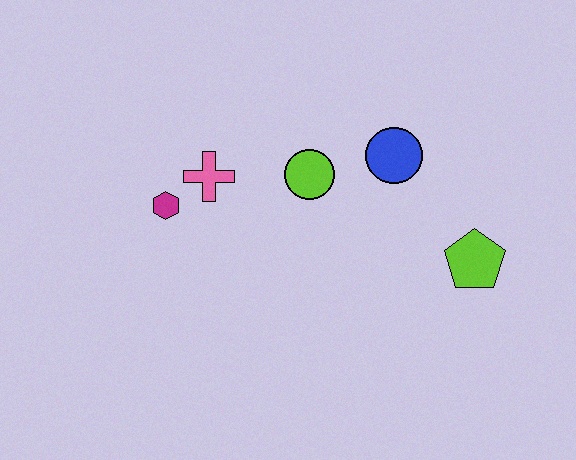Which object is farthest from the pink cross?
The lime pentagon is farthest from the pink cross.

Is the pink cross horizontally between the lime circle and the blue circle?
No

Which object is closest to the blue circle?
The lime circle is closest to the blue circle.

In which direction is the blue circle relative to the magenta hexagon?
The blue circle is to the right of the magenta hexagon.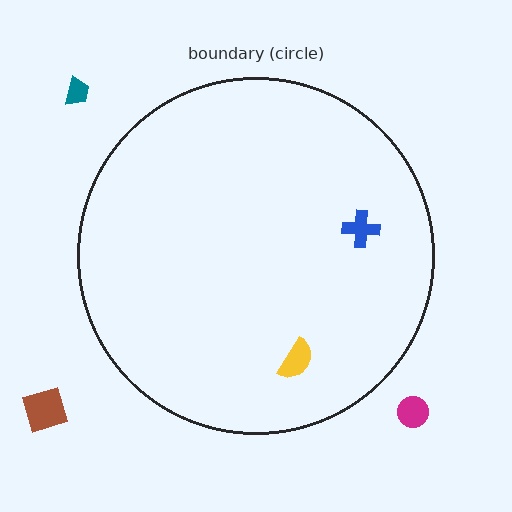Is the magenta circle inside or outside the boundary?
Outside.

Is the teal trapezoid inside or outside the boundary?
Outside.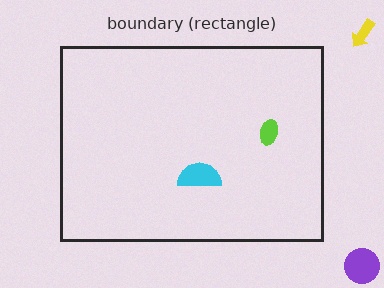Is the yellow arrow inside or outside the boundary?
Outside.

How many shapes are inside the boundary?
2 inside, 2 outside.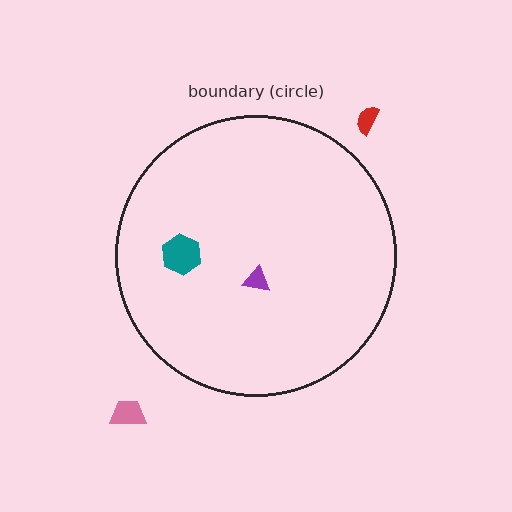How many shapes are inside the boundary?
2 inside, 2 outside.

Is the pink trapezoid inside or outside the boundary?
Outside.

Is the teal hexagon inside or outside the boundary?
Inside.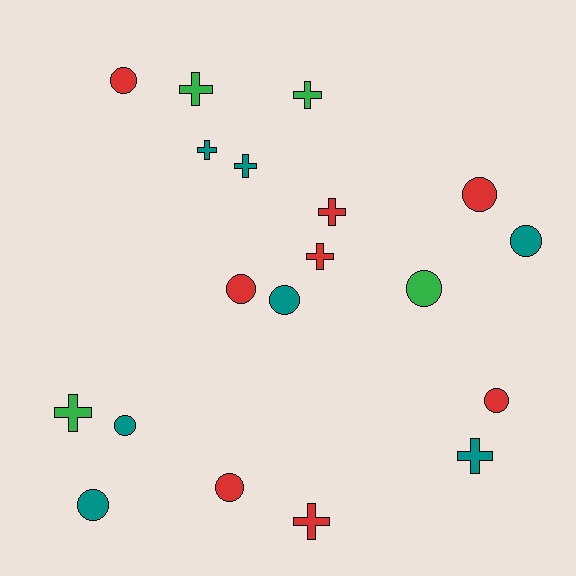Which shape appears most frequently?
Circle, with 10 objects.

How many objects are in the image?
There are 19 objects.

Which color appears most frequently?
Red, with 8 objects.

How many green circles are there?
There is 1 green circle.